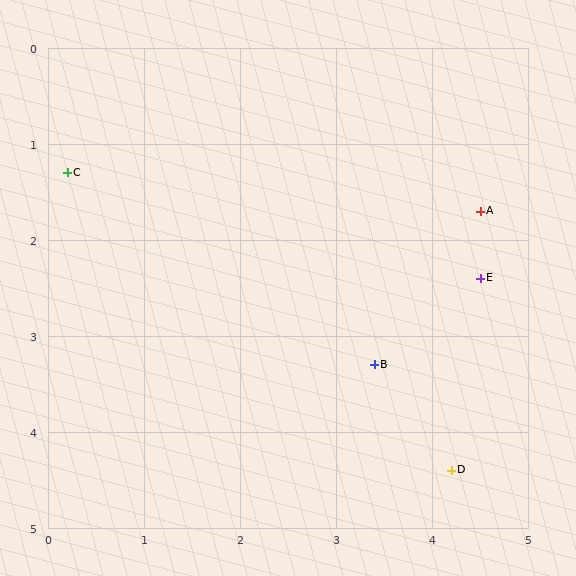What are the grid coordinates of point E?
Point E is at approximately (4.5, 2.4).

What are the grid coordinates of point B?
Point B is at approximately (3.4, 3.3).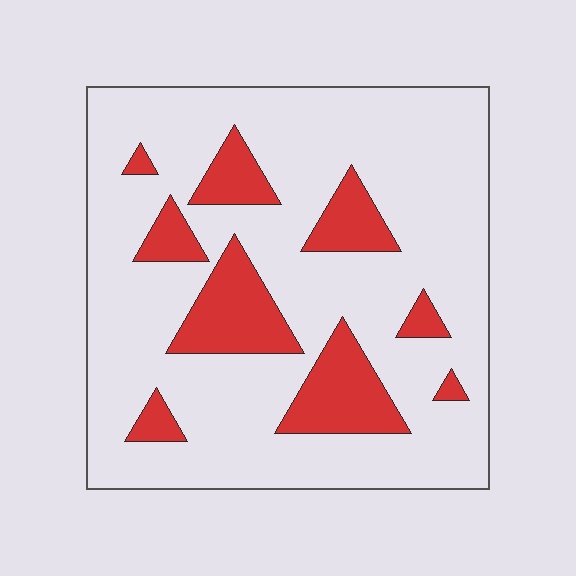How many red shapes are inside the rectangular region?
9.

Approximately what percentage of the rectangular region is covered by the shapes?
Approximately 20%.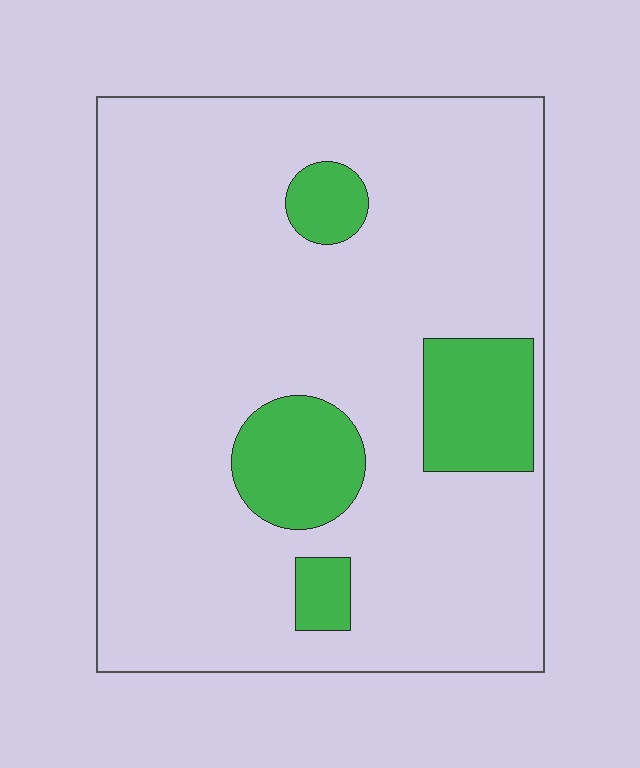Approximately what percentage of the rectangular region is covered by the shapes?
Approximately 15%.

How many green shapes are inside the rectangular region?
4.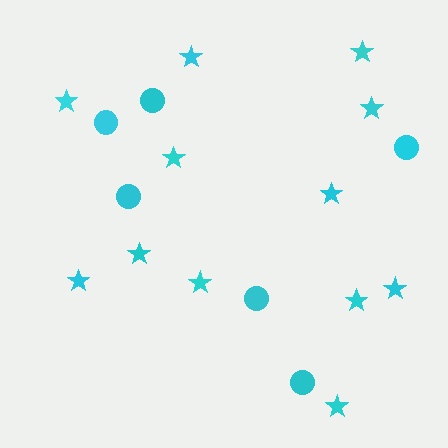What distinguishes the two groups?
There are 2 groups: one group of circles (6) and one group of stars (12).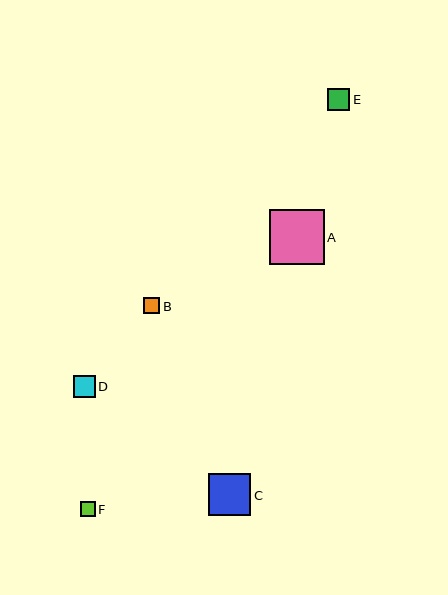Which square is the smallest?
Square F is the smallest with a size of approximately 15 pixels.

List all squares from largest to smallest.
From largest to smallest: A, C, E, D, B, F.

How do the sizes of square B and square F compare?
Square B and square F are approximately the same size.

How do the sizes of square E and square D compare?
Square E and square D are approximately the same size.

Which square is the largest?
Square A is the largest with a size of approximately 55 pixels.